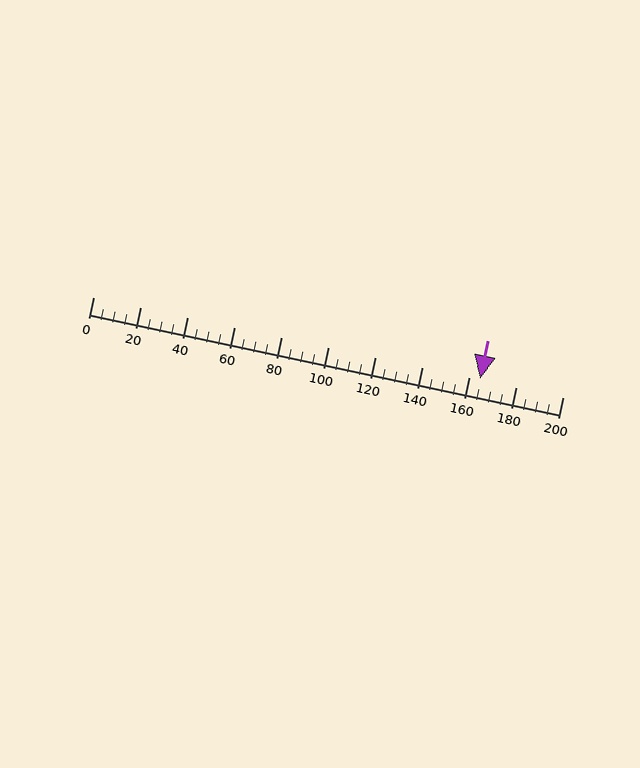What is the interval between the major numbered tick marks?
The major tick marks are spaced 20 units apart.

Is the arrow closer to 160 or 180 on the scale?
The arrow is closer to 160.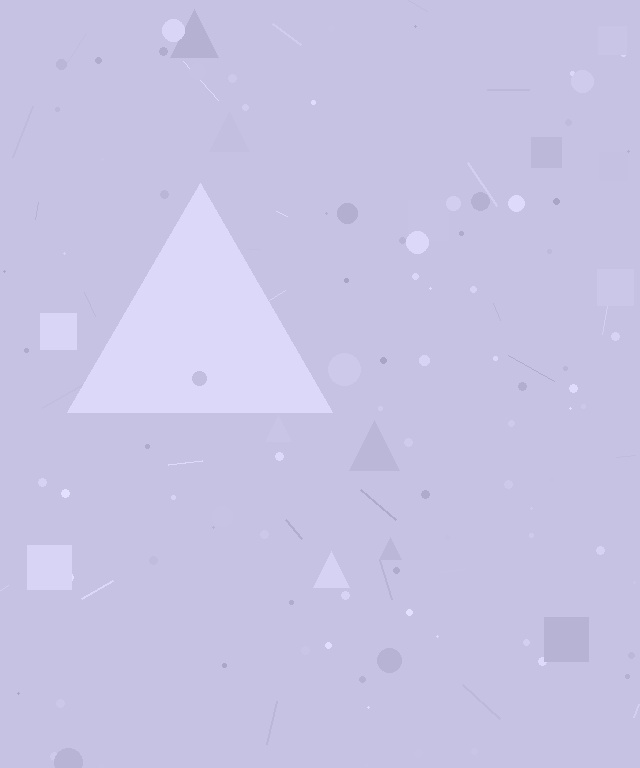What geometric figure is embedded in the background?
A triangle is embedded in the background.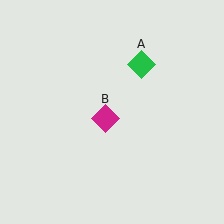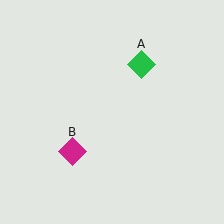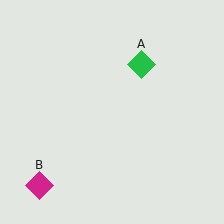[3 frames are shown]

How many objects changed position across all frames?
1 object changed position: magenta diamond (object B).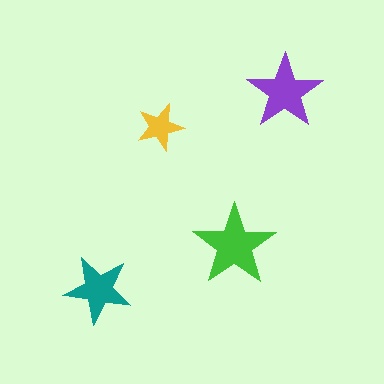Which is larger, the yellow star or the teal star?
The teal one.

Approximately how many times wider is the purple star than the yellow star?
About 1.5 times wider.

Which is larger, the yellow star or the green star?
The green one.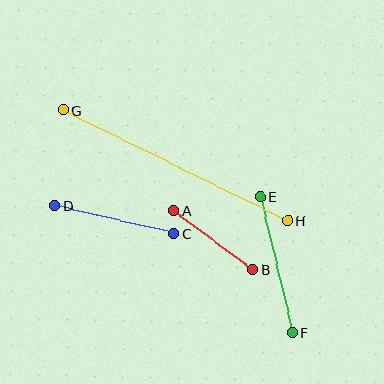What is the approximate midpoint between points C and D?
The midpoint is at approximately (114, 220) pixels.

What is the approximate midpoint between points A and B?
The midpoint is at approximately (213, 240) pixels.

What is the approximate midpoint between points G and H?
The midpoint is at approximately (175, 165) pixels.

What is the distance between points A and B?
The distance is approximately 99 pixels.